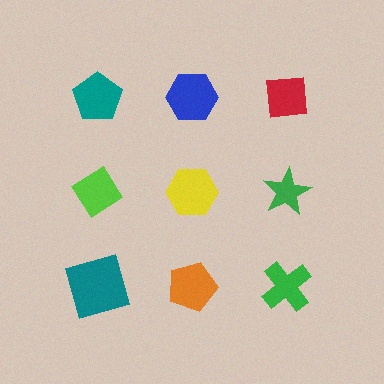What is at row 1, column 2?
A blue hexagon.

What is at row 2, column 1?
A lime diamond.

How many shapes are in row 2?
3 shapes.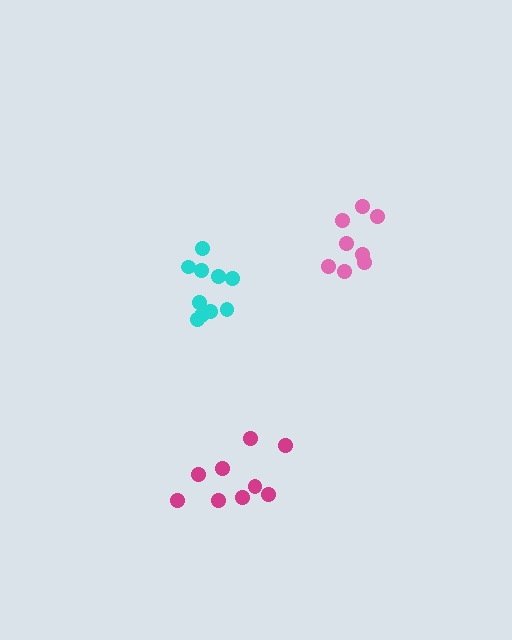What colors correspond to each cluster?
The clusters are colored: pink, magenta, cyan.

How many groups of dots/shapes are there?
There are 3 groups.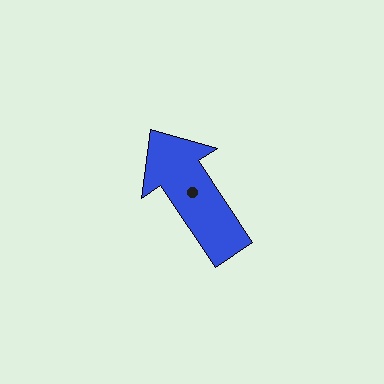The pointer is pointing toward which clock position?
Roughly 11 o'clock.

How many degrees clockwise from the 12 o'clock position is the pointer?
Approximately 326 degrees.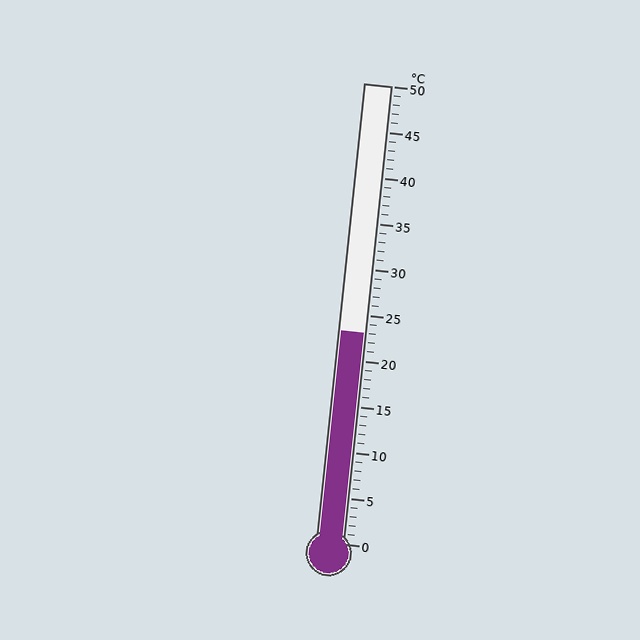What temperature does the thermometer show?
The thermometer shows approximately 23°C.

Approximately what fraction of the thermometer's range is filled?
The thermometer is filled to approximately 45% of its range.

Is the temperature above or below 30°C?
The temperature is below 30°C.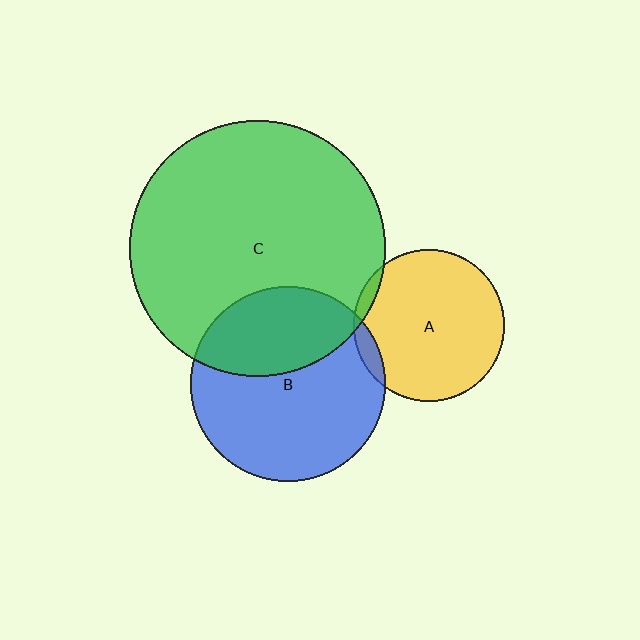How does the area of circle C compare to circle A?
Approximately 2.8 times.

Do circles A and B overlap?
Yes.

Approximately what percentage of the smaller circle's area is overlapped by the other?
Approximately 5%.